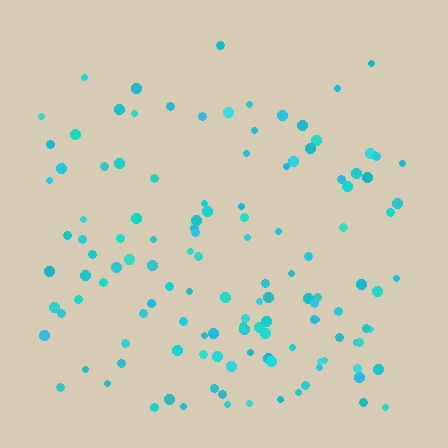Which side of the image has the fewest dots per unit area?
The top.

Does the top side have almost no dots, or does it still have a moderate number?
Still a moderate number, just noticeably fewer than the bottom.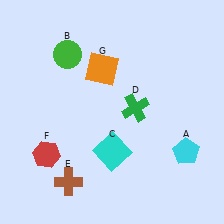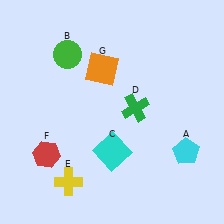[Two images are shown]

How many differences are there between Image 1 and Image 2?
There is 1 difference between the two images.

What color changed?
The cross (E) changed from brown in Image 1 to yellow in Image 2.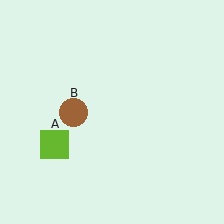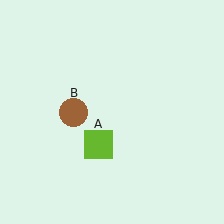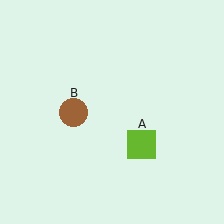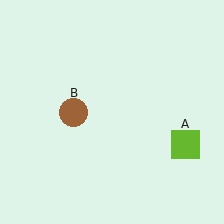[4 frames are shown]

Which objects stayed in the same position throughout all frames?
Brown circle (object B) remained stationary.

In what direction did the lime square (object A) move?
The lime square (object A) moved right.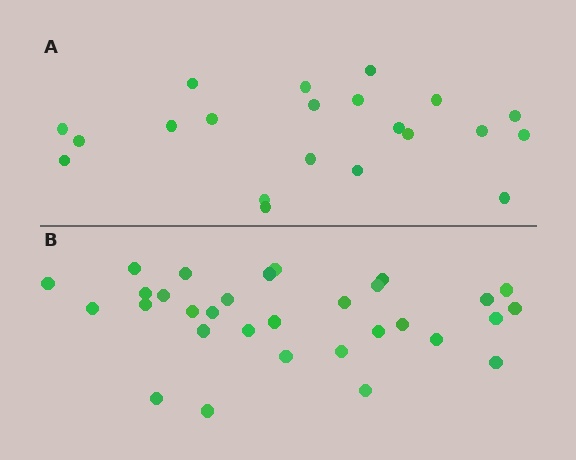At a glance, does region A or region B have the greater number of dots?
Region B (the bottom region) has more dots.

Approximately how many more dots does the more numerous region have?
Region B has roughly 10 or so more dots than region A.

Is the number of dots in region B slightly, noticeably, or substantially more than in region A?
Region B has substantially more. The ratio is roughly 1.5 to 1.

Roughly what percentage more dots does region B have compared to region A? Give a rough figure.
About 50% more.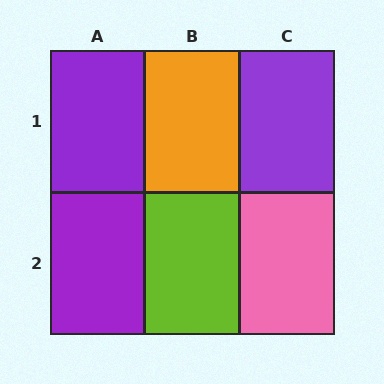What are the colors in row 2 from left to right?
Purple, lime, pink.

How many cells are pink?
1 cell is pink.